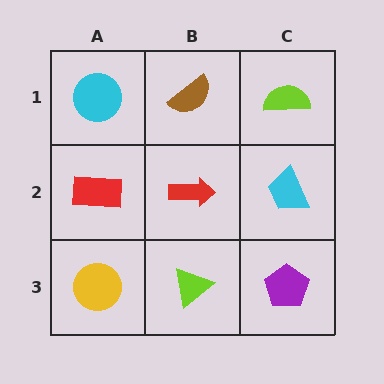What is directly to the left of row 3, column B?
A yellow circle.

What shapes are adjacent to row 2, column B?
A brown semicircle (row 1, column B), a lime triangle (row 3, column B), a red rectangle (row 2, column A), a cyan trapezoid (row 2, column C).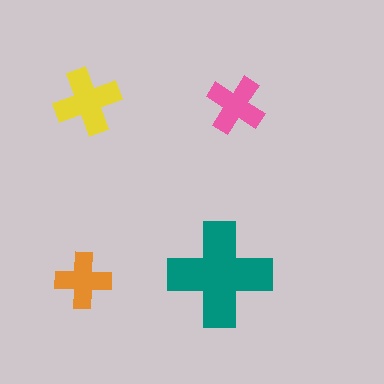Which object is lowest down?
The orange cross is bottommost.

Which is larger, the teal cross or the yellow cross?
The teal one.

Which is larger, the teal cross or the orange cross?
The teal one.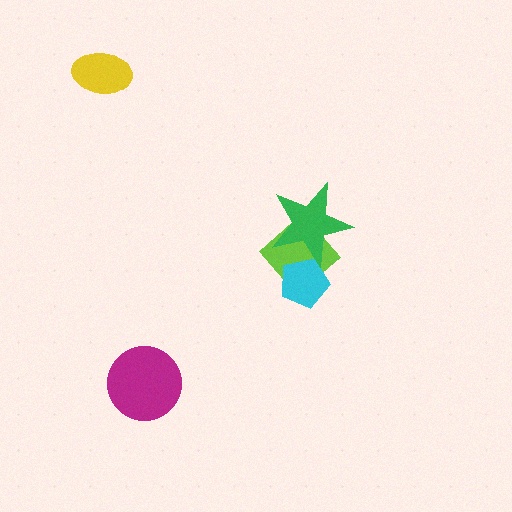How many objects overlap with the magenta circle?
0 objects overlap with the magenta circle.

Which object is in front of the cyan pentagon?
The green star is in front of the cyan pentagon.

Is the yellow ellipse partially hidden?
No, no other shape covers it.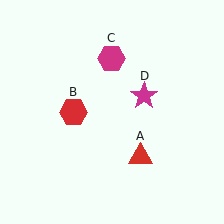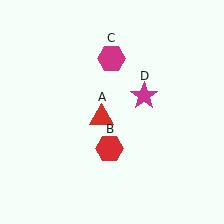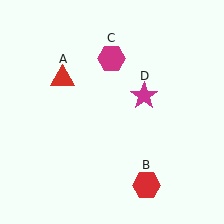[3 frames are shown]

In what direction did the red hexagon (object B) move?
The red hexagon (object B) moved down and to the right.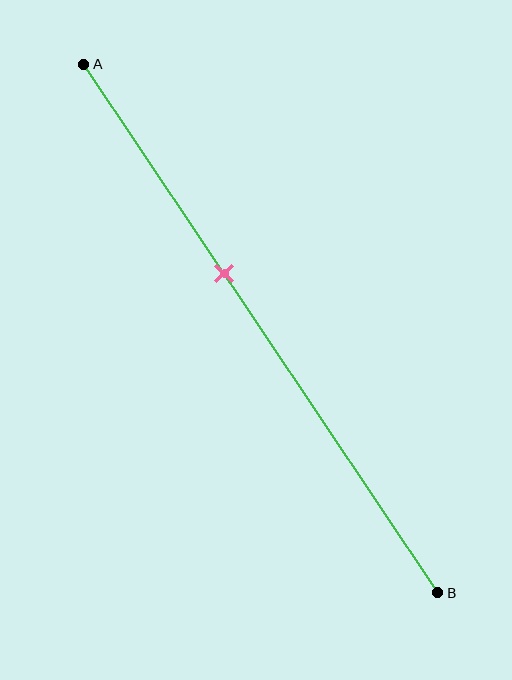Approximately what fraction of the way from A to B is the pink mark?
The pink mark is approximately 40% of the way from A to B.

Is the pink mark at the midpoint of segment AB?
No, the mark is at about 40% from A, not at the 50% midpoint.